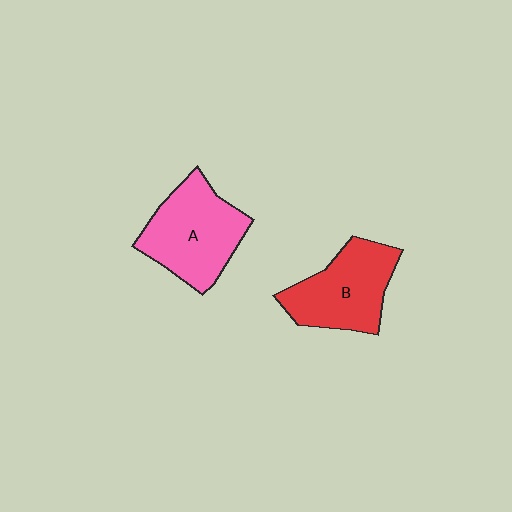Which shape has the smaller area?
Shape B (red).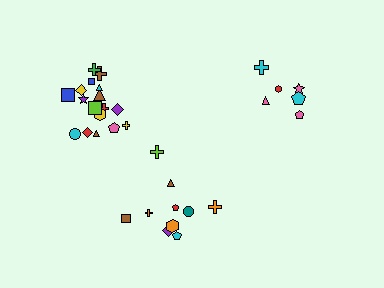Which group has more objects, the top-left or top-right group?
The top-left group.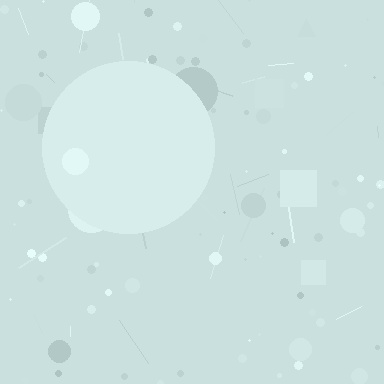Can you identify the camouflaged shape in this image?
The camouflaged shape is a circle.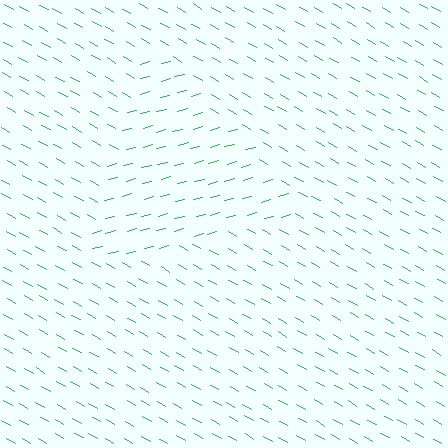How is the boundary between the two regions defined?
The boundary is defined purely by a change in line orientation (approximately 45 degrees difference). All lines are the same color and thickness.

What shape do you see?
I see a triangle.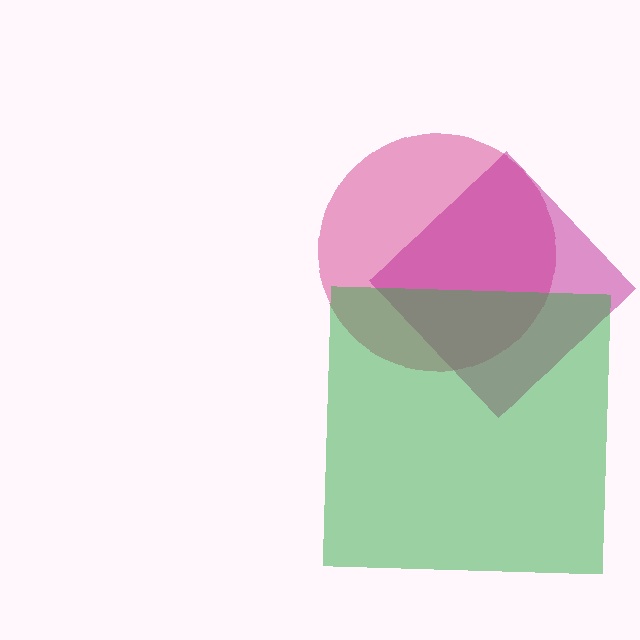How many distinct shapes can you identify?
There are 3 distinct shapes: a pink circle, a magenta diamond, a green square.